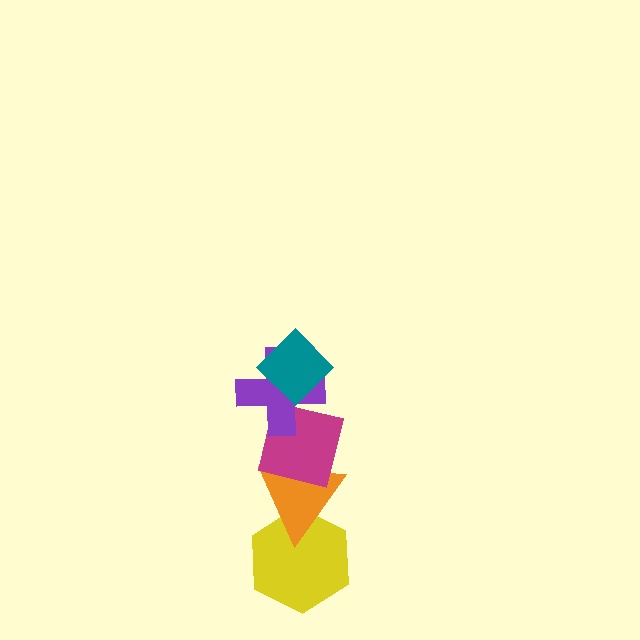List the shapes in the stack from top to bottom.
From top to bottom: the teal diamond, the purple cross, the magenta square, the orange triangle, the yellow hexagon.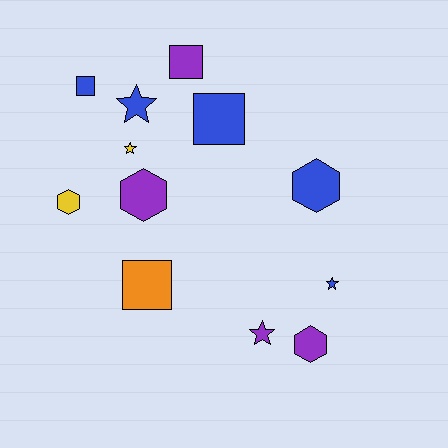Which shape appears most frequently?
Star, with 4 objects.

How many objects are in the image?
There are 12 objects.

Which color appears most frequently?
Blue, with 5 objects.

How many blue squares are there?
There are 2 blue squares.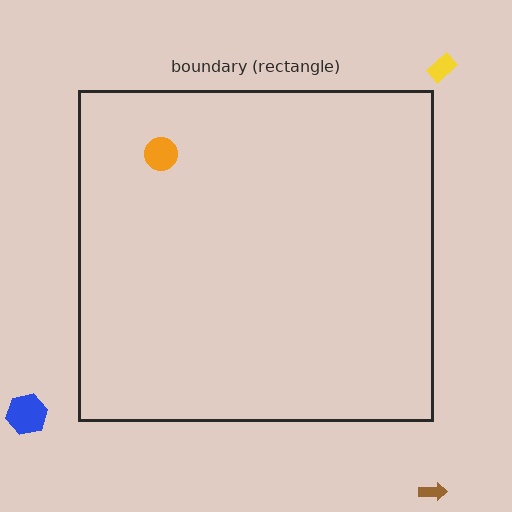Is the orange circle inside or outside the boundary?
Inside.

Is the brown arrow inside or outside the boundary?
Outside.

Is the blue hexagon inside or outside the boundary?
Outside.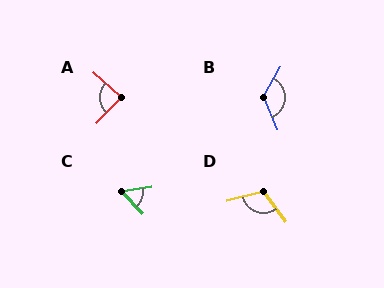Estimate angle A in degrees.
Approximately 88 degrees.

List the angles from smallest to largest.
C (55°), A (88°), D (112°), B (127°).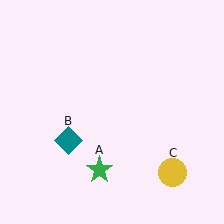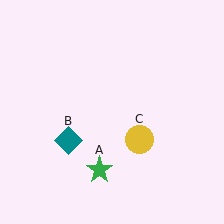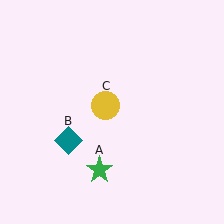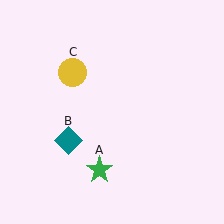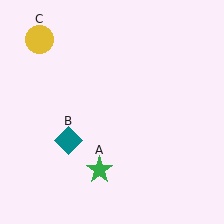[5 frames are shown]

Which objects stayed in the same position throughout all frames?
Green star (object A) and teal diamond (object B) remained stationary.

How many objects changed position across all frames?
1 object changed position: yellow circle (object C).